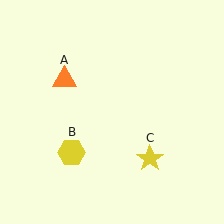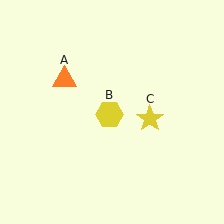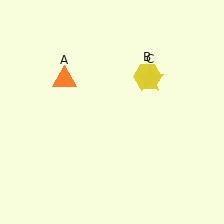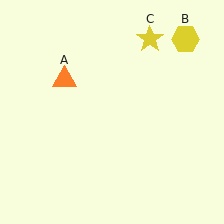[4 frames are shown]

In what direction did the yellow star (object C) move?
The yellow star (object C) moved up.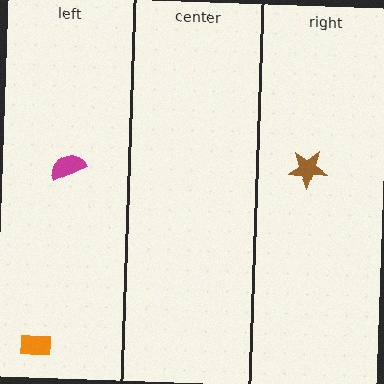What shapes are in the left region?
The orange rectangle, the magenta semicircle.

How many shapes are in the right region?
1.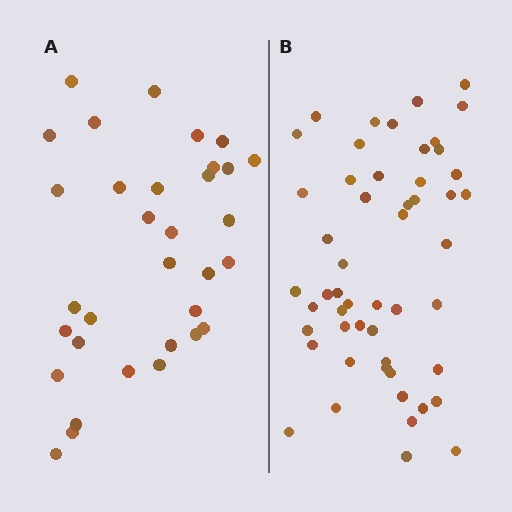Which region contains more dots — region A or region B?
Region B (the right region) has more dots.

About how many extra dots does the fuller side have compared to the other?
Region B has approximately 20 more dots than region A.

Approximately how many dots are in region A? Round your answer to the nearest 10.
About 30 dots. (The exact count is 33, which rounds to 30.)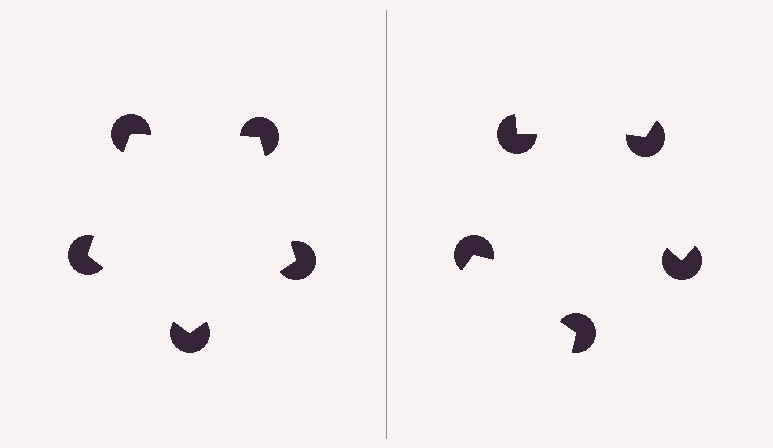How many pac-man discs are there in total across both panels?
10 — 5 on each side.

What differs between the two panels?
The pac-man discs are positioned identically on both sides; only the wedge orientations differ. On the left they align to a pentagon; on the right they are misaligned.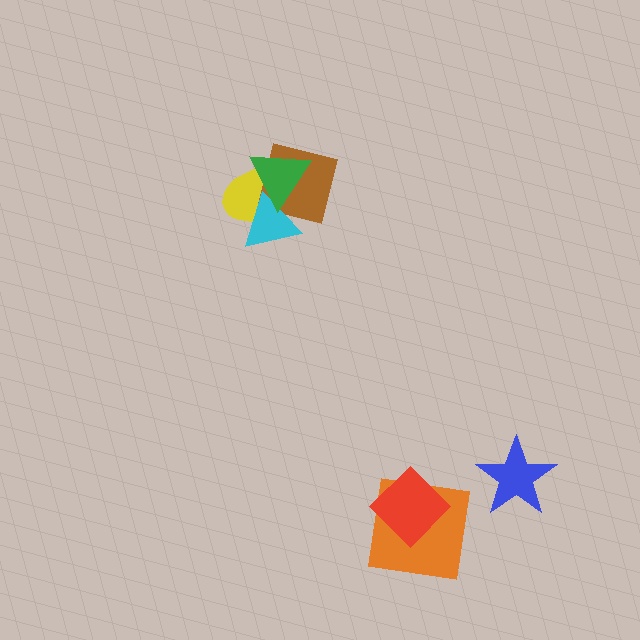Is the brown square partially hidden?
Yes, it is partially covered by another shape.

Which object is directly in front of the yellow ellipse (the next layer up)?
The brown square is directly in front of the yellow ellipse.